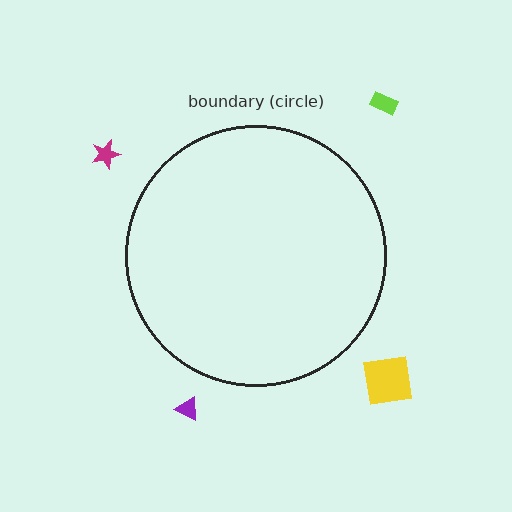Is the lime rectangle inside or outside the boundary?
Outside.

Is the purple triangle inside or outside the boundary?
Outside.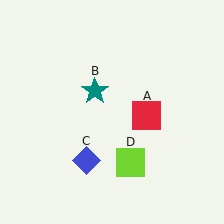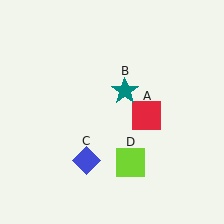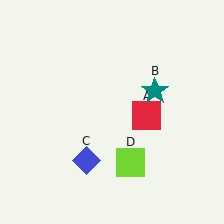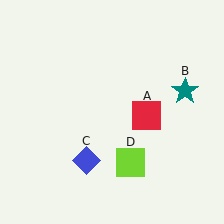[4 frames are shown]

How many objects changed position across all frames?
1 object changed position: teal star (object B).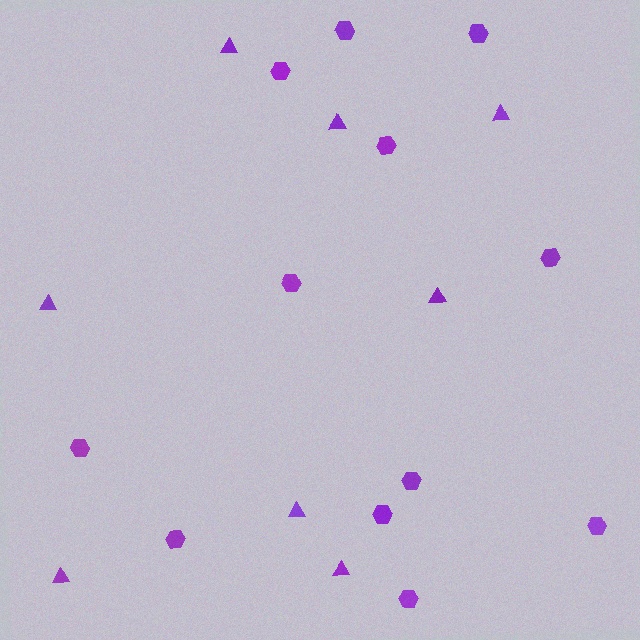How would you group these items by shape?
There are 2 groups: one group of hexagons (12) and one group of triangles (8).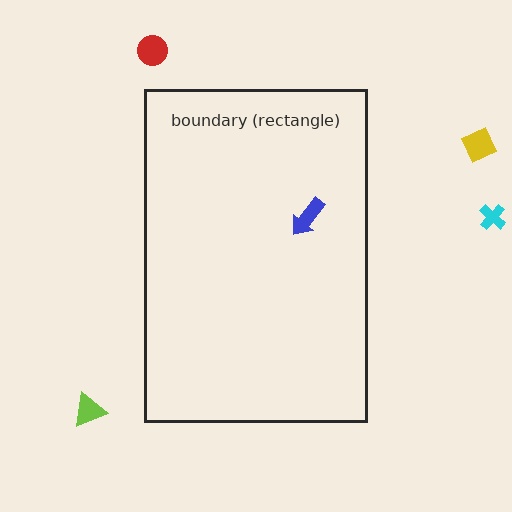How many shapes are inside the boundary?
1 inside, 4 outside.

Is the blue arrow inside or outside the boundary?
Inside.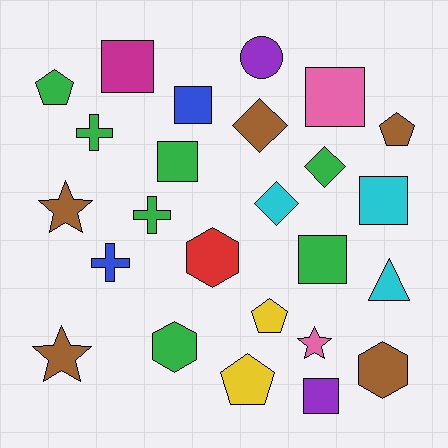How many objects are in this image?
There are 25 objects.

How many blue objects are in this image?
There are 2 blue objects.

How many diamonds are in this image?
There are 3 diamonds.